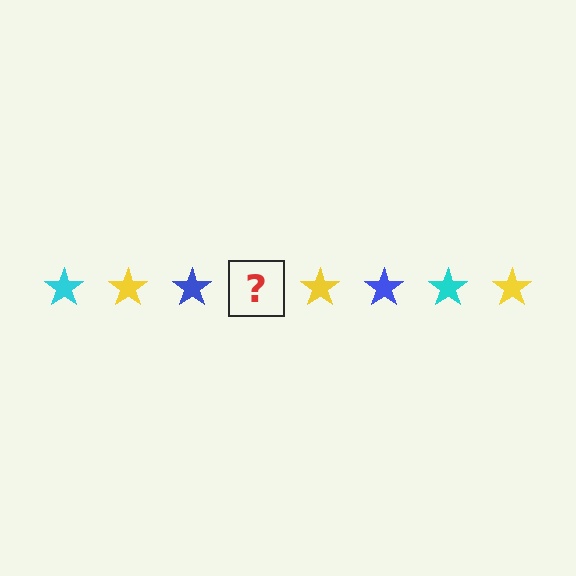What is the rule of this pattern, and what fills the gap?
The rule is that the pattern cycles through cyan, yellow, blue stars. The gap should be filled with a cyan star.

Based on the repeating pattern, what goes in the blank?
The blank should be a cyan star.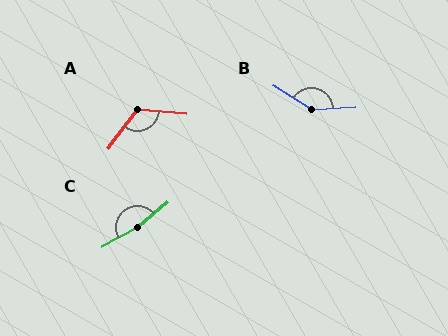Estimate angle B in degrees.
Approximately 144 degrees.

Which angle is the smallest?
A, at approximately 122 degrees.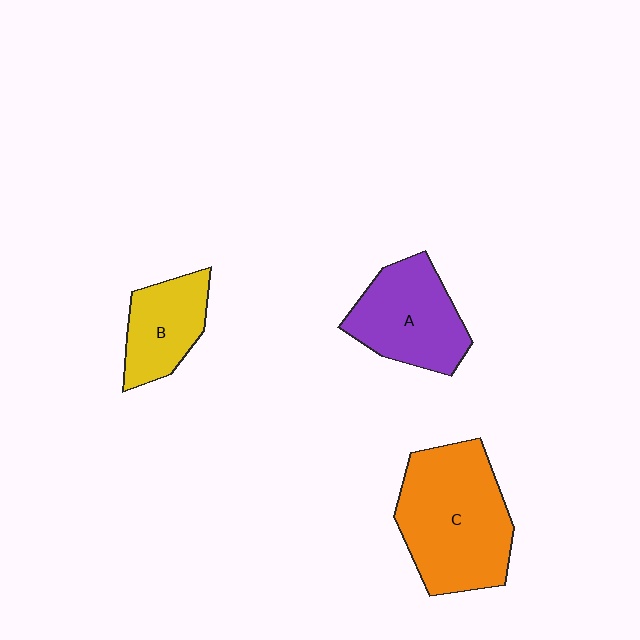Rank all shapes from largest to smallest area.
From largest to smallest: C (orange), A (purple), B (yellow).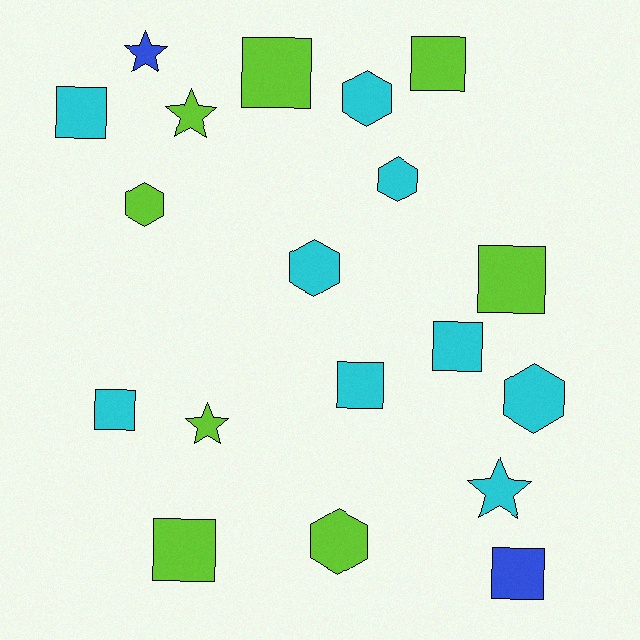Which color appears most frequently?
Cyan, with 9 objects.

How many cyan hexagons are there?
There are 4 cyan hexagons.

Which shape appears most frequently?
Square, with 9 objects.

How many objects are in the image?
There are 19 objects.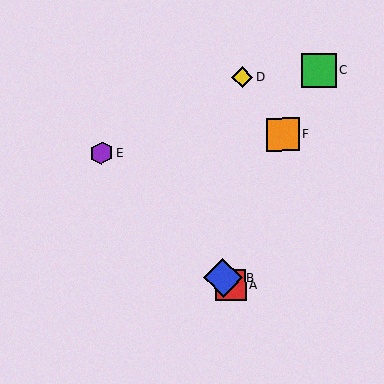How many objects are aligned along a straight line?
3 objects (A, B, E) are aligned along a straight line.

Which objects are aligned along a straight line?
Objects A, B, E are aligned along a straight line.